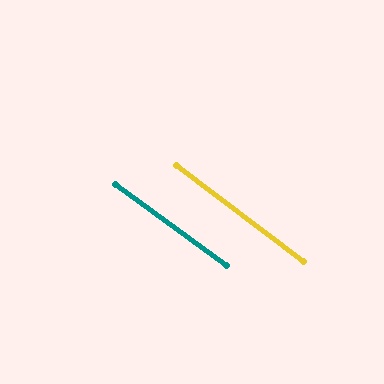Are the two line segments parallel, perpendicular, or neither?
Parallel — their directions differ by only 1.4°.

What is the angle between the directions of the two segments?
Approximately 1 degree.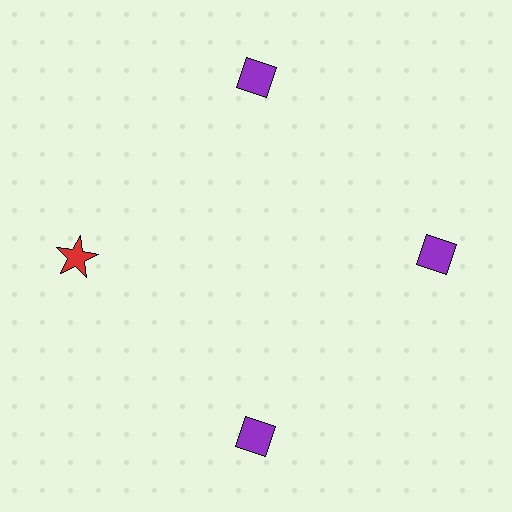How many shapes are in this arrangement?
There are 4 shapes arranged in a ring pattern.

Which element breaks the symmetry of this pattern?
The red star at roughly the 9 o'clock position breaks the symmetry. All other shapes are purple diamonds.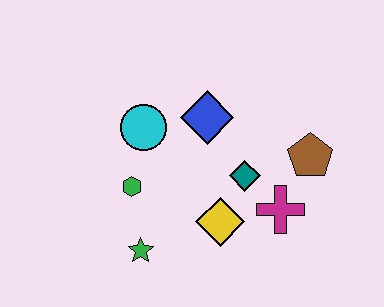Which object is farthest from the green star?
The brown pentagon is farthest from the green star.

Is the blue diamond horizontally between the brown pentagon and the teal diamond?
No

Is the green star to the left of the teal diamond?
Yes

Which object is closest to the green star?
The green hexagon is closest to the green star.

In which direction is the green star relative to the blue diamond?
The green star is below the blue diamond.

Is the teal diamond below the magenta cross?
No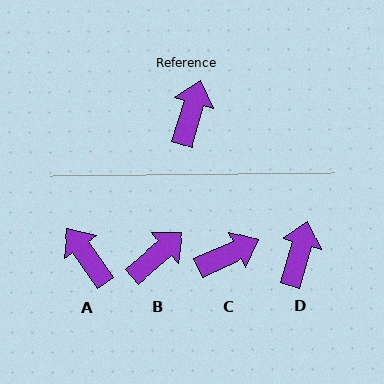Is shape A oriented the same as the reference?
No, it is off by about 51 degrees.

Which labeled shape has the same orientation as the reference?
D.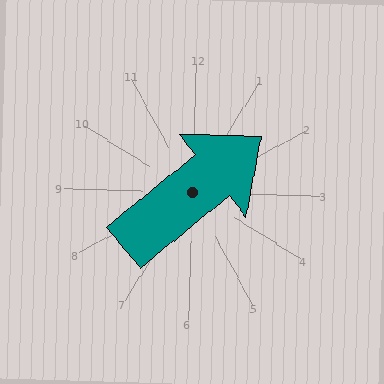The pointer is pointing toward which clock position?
Roughly 2 o'clock.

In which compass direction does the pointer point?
Northeast.